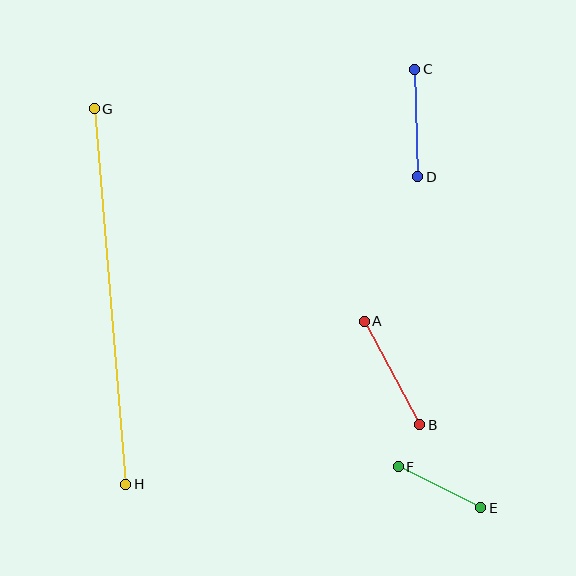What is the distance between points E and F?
The distance is approximately 92 pixels.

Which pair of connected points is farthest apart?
Points G and H are farthest apart.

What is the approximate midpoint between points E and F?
The midpoint is at approximately (439, 487) pixels.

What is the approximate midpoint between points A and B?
The midpoint is at approximately (392, 373) pixels.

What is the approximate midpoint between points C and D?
The midpoint is at approximately (416, 123) pixels.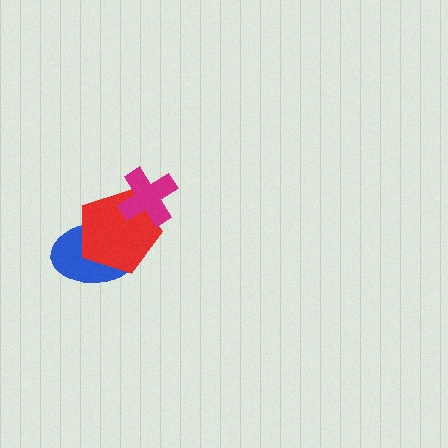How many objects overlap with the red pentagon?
2 objects overlap with the red pentagon.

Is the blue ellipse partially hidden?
Yes, it is partially covered by another shape.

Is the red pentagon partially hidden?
Yes, it is partially covered by another shape.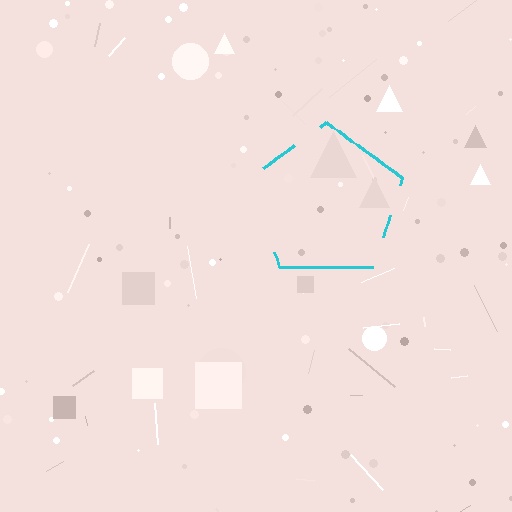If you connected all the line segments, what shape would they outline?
They would outline a pentagon.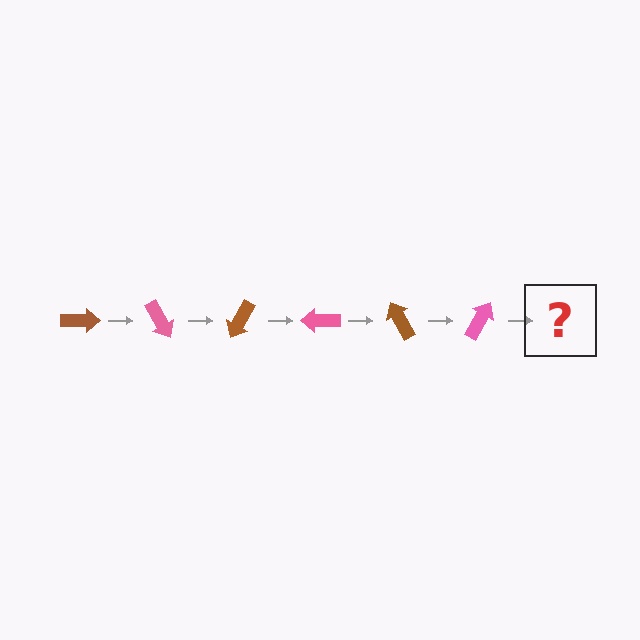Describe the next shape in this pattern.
It should be a brown arrow, rotated 360 degrees from the start.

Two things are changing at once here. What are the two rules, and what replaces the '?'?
The two rules are that it rotates 60 degrees each step and the color cycles through brown and pink. The '?' should be a brown arrow, rotated 360 degrees from the start.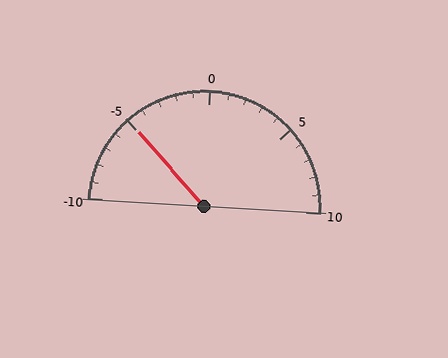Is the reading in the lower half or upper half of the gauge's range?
The reading is in the lower half of the range (-10 to 10).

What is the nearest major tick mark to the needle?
The nearest major tick mark is -5.